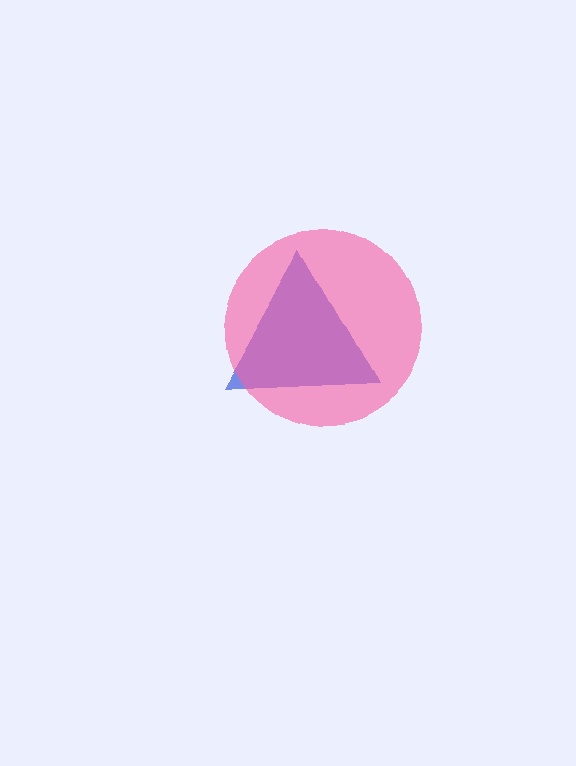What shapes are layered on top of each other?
The layered shapes are: a blue triangle, a pink circle.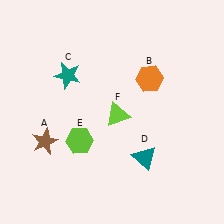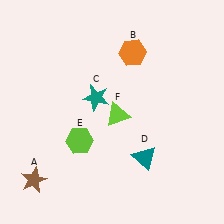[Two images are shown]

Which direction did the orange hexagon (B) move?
The orange hexagon (B) moved up.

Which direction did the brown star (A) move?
The brown star (A) moved down.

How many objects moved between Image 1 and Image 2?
3 objects moved between the two images.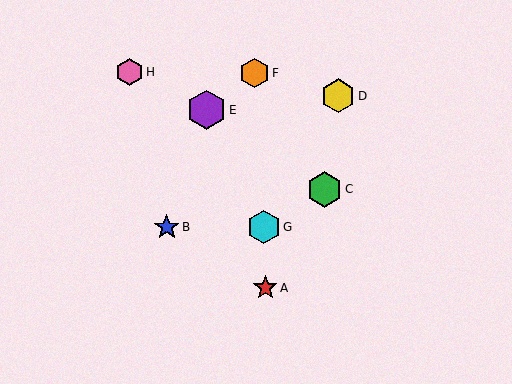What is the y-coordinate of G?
Object G is at y≈227.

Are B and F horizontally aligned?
No, B is at y≈227 and F is at y≈73.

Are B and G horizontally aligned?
Yes, both are at y≈227.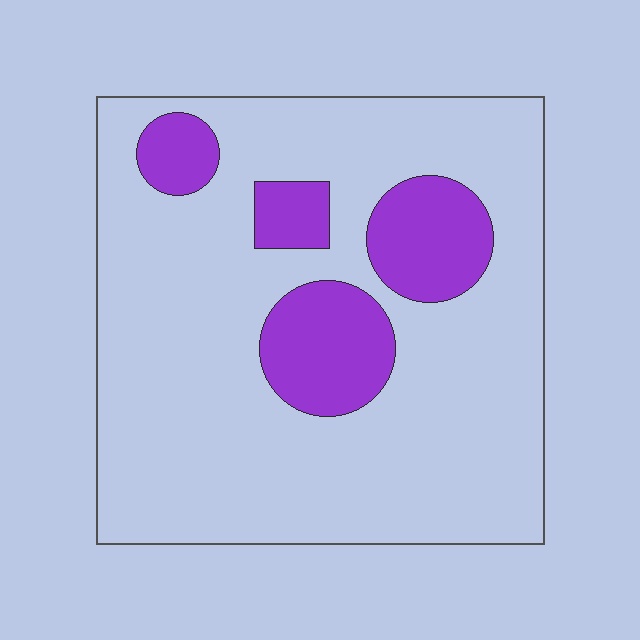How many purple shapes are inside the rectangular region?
4.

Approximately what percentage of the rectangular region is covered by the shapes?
Approximately 20%.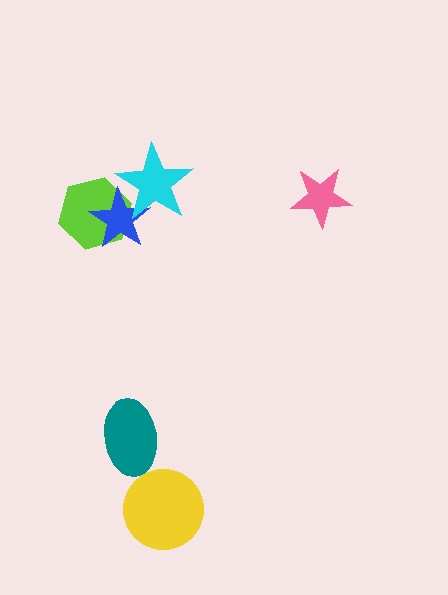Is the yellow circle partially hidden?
No, no other shape covers it.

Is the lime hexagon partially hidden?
Yes, it is partially covered by another shape.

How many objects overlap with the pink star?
0 objects overlap with the pink star.